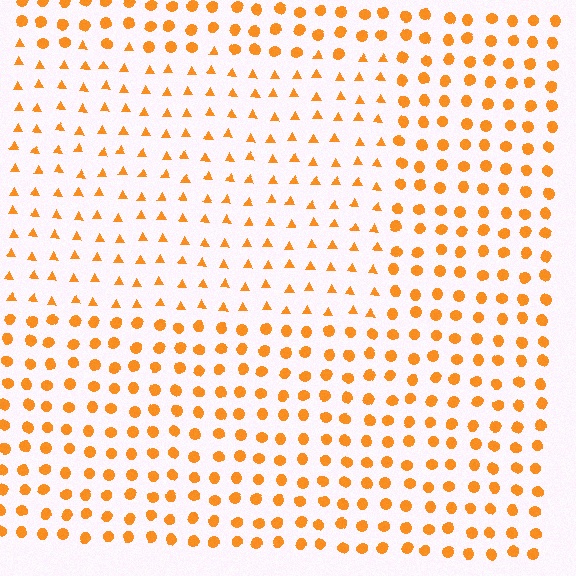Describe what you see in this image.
The image is filled with small orange elements arranged in a uniform grid. A rectangle-shaped region contains triangles, while the surrounding area contains circles. The boundary is defined purely by the change in element shape.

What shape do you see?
I see a rectangle.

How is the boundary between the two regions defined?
The boundary is defined by a change in element shape: triangles inside vs. circles outside. All elements share the same color and spacing.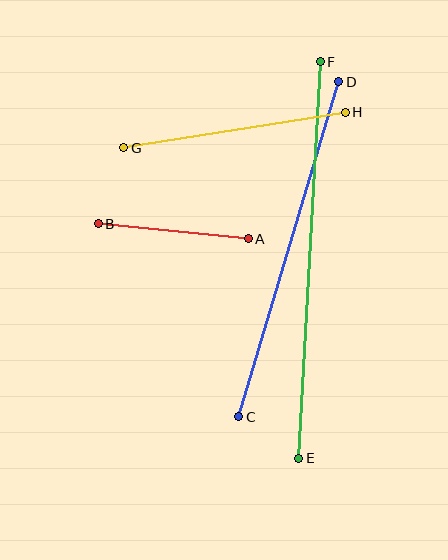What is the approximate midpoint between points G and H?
The midpoint is at approximately (235, 130) pixels.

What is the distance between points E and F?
The distance is approximately 397 pixels.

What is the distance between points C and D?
The distance is approximately 350 pixels.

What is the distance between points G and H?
The distance is approximately 224 pixels.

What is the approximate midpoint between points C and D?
The midpoint is at approximately (289, 249) pixels.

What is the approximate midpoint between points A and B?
The midpoint is at approximately (173, 231) pixels.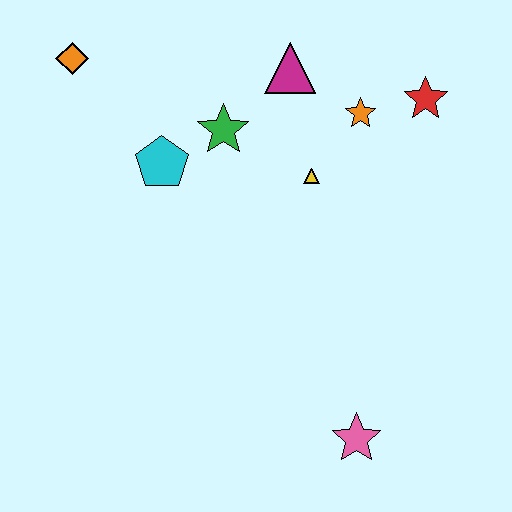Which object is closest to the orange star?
The red star is closest to the orange star.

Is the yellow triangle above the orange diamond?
No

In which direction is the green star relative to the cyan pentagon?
The green star is to the right of the cyan pentagon.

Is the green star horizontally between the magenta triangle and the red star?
No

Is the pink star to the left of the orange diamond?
No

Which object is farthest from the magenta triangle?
The pink star is farthest from the magenta triangle.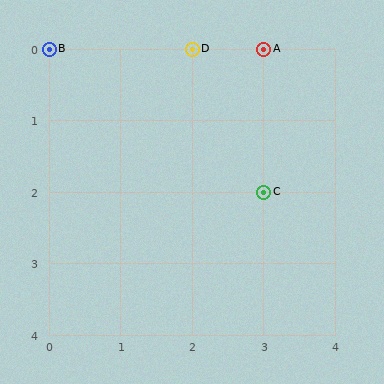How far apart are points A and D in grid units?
Points A and D are 1 column apart.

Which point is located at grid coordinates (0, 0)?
Point B is at (0, 0).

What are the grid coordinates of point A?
Point A is at grid coordinates (3, 0).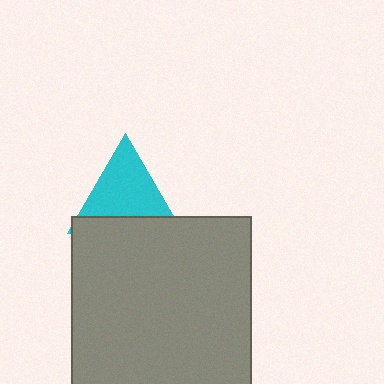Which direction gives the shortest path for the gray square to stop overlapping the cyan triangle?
Moving down gives the shortest separation.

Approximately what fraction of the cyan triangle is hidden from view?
Roughly 32% of the cyan triangle is hidden behind the gray square.